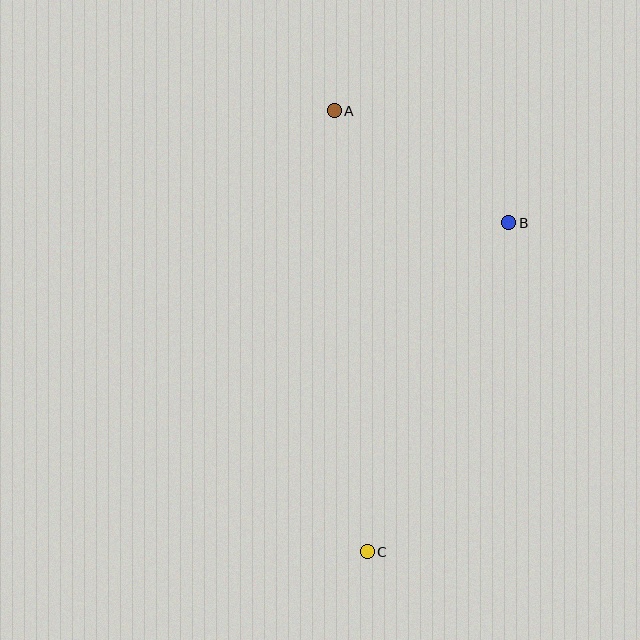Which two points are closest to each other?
Points A and B are closest to each other.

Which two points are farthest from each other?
Points A and C are farthest from each other.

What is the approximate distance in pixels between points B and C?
The distance between B and C is approximately 358 pixels.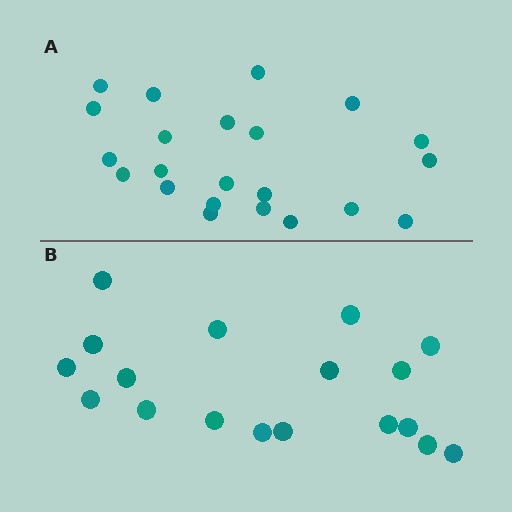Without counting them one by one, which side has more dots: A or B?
Region A (the top region) has more dots.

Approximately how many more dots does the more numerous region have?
Region A has about 4 more dots than region B.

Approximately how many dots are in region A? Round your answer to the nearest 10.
About 20 dots. (The exact count is 22, which rounds to 20.)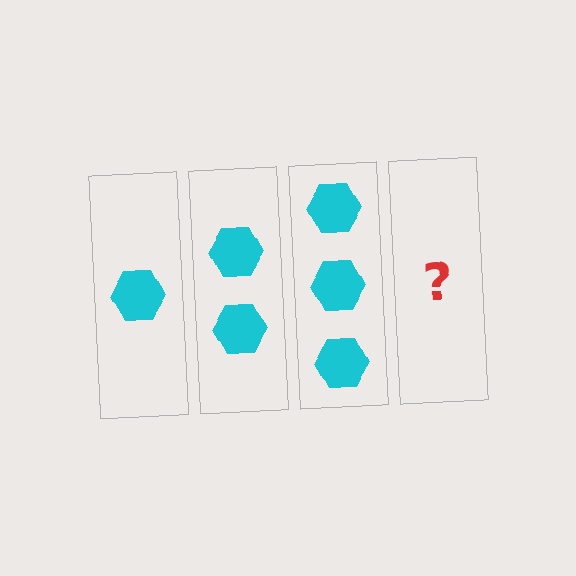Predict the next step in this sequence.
The next step is 4 hexagons.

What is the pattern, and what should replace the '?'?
The pattern is that each step adds one more hexagon. The '?' should be 4 hexagons.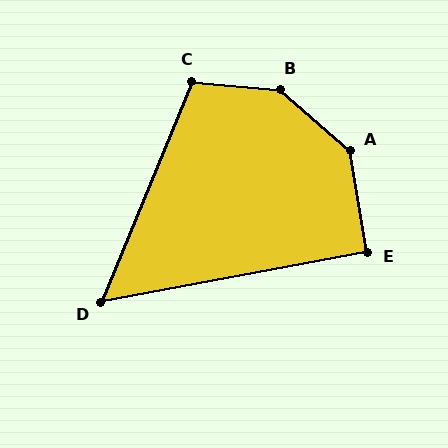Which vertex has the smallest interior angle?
D, at approximately 57 degrees.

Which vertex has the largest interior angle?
B, at approximately 144 degrees.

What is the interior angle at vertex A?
Approximately 141 degrees (obtuse).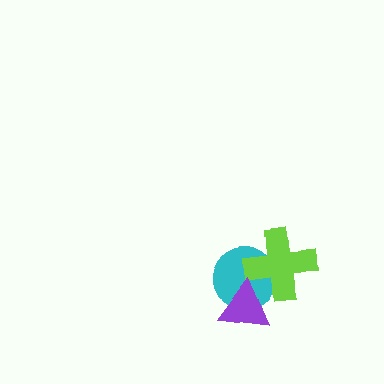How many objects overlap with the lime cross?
2 objects overlap with the lime cross.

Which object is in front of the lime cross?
The purple triangle is in front of the lime cross.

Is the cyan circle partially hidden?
Yes, it is partially covered by another shape.